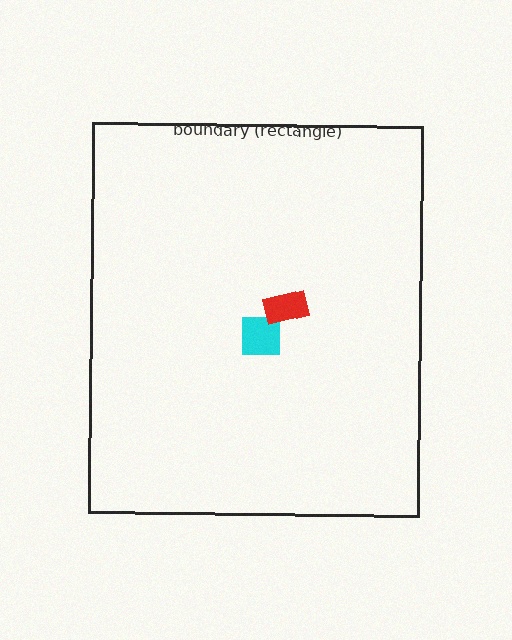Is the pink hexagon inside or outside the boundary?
Inside.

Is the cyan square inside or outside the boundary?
Inside.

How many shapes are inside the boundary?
3 inside, 0 outside.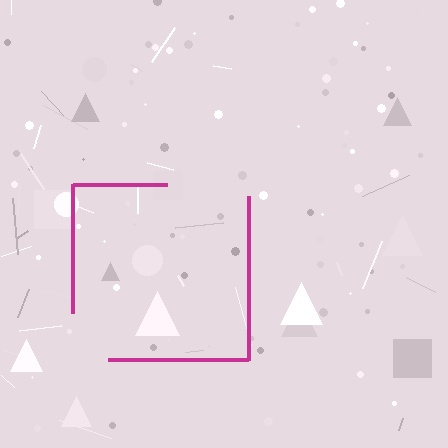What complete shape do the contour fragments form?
The contour fragments form a square.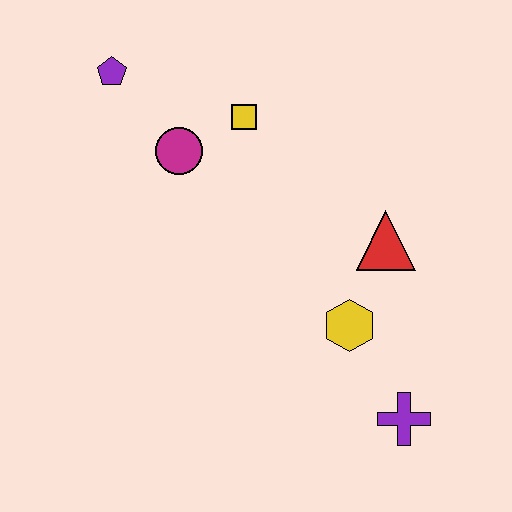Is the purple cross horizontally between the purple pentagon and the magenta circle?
No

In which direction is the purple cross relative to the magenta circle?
The purple cross is below the magenta circle.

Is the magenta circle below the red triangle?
No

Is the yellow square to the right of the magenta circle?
Yes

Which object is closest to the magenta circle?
The yellow square is closest to the magenta circle.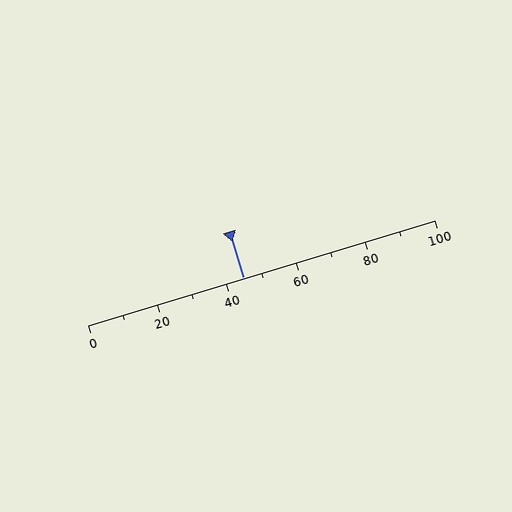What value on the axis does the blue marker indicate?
The marker indicates approximately 45.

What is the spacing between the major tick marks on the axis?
The major ticks are spaced 20 apart.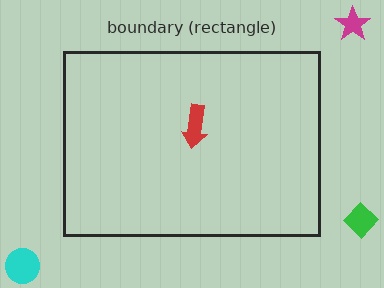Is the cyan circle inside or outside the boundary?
Outside.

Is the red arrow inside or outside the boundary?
Inside.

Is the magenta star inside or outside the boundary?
Outside.